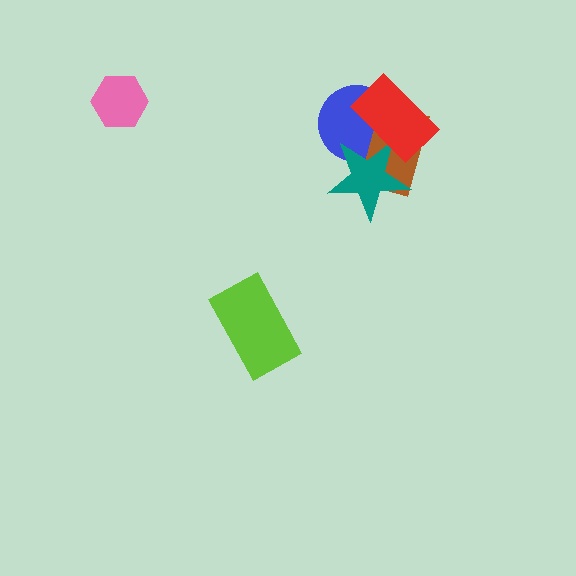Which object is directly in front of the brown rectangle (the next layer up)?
The teal star is directly in front of the brown rectangle.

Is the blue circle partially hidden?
Yes, it is partially covered by another shape.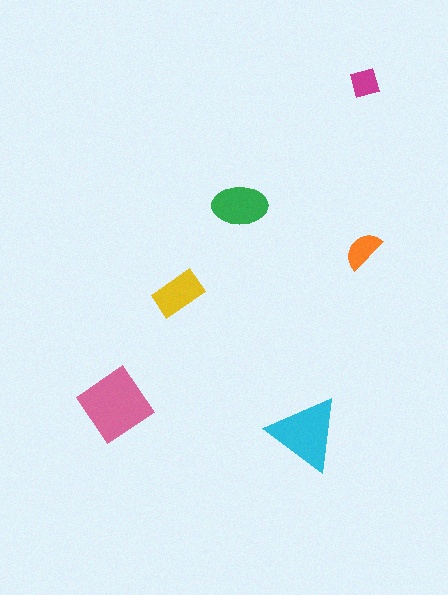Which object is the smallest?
The magenta diamond.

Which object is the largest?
The pink diamond.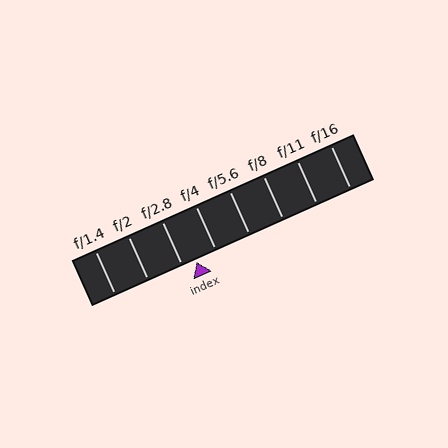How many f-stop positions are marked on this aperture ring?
There are 8 f-stop positions marked.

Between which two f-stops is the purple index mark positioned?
The index mark is between f/2.8 and f/4.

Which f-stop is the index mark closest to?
The index mark is closest to f/2.8.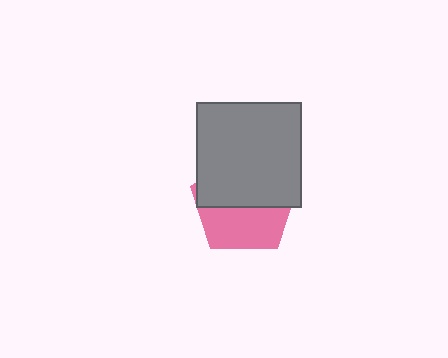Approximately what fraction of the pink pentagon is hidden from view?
Roughly 55% of the pink pentagon is hidden behind the gray square.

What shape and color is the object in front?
The object in front is a gray square.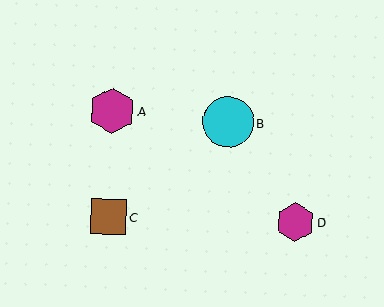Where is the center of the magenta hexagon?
The center of the magenta hexagon is at (112, 111).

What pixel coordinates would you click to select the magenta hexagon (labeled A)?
Click at (112, 111) to select the magenta hexagon A.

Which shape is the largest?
The cyan circle (labeled B) is the largest.